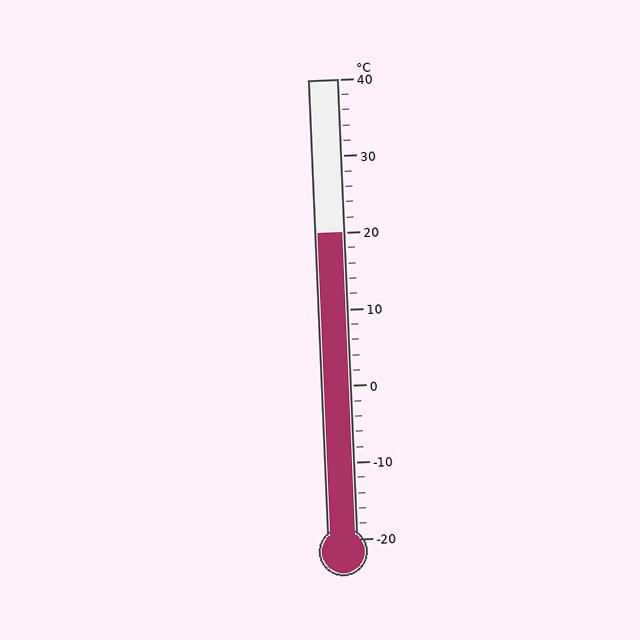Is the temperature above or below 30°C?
The temperature is below 30°C.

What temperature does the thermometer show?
The thermometer shows approximately 20°C.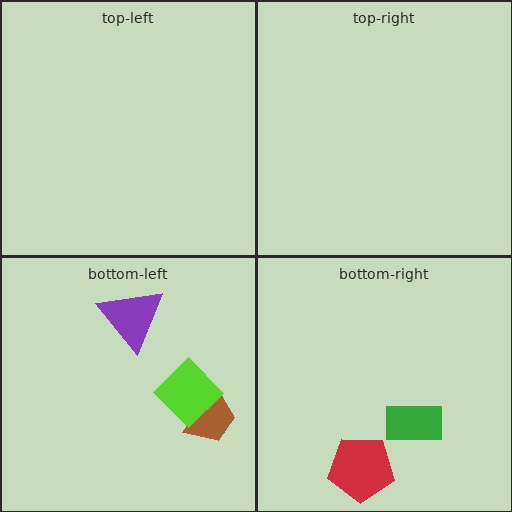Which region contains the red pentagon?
The bottom-right region.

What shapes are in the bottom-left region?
The brown trapezoid, the lime diamond, the purple triangle.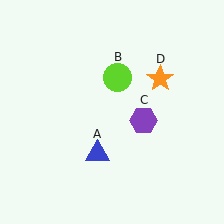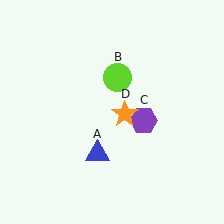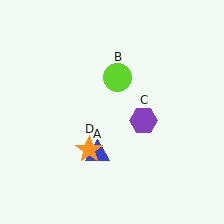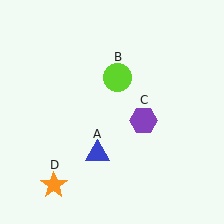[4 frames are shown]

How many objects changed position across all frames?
1 object changed position: orange star (object D).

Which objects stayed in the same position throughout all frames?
Blue triangle (object A) and lime circle (object B) and purple hexagon (object C) remained stationary.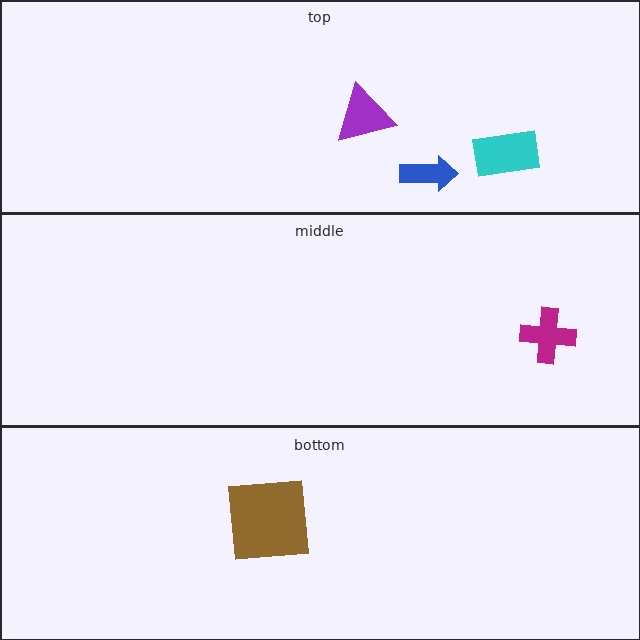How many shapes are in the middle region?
1.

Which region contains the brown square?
The bottom region.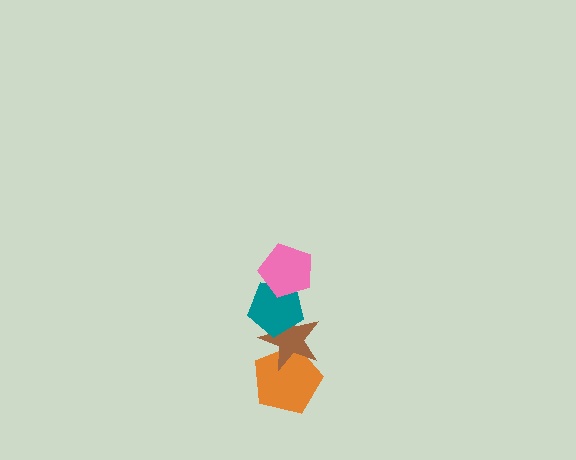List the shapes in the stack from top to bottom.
From top to bottom: the pink pentagon, the teal pentagon, the brown star, the orange pentagon.